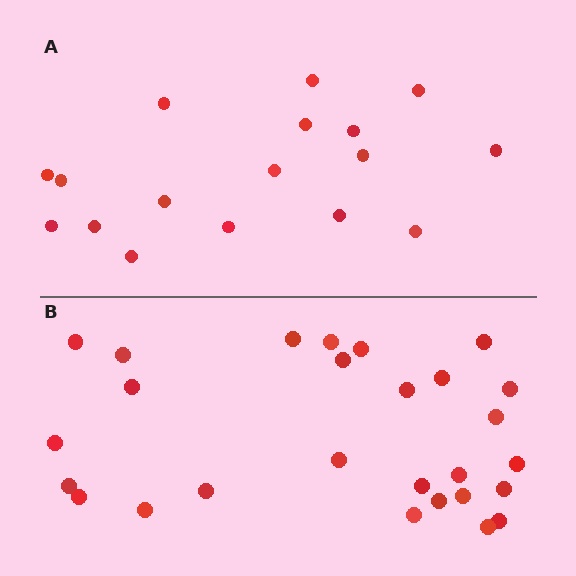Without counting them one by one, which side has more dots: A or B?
Region B (the bottom region) has more dots.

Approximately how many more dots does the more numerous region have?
Region B has roughly 10 or so more dots than region A.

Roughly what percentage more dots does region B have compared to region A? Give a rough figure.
About 60% more.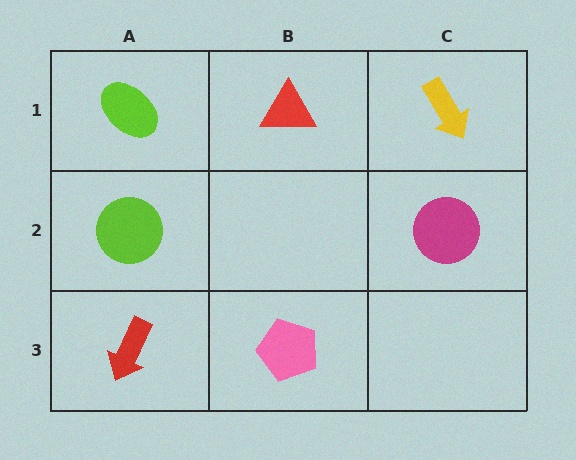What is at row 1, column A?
A lime ellipse.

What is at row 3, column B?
A pink pentagon.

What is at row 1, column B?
A red triangle.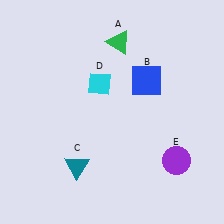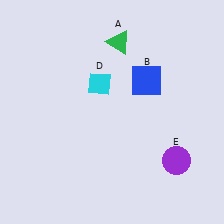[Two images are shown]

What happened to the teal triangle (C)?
The teal triangle (C) was removed in Image 2. It was in the bottom-left area of Image 1.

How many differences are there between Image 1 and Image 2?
There is 1 difference between the two images.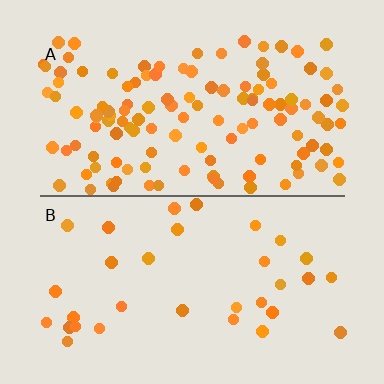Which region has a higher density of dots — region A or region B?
A (the top).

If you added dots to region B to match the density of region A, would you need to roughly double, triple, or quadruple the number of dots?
Approximately quadruple.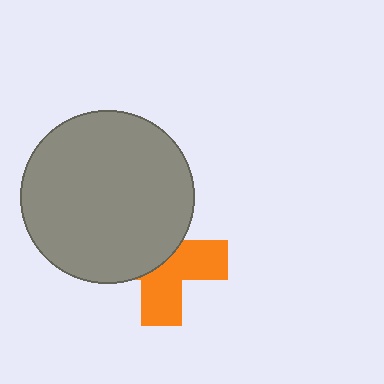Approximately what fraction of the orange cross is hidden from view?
Roughly 52% of the orange cross is hidden behind the gray circle.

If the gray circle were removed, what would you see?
You would see the complete orange cross.